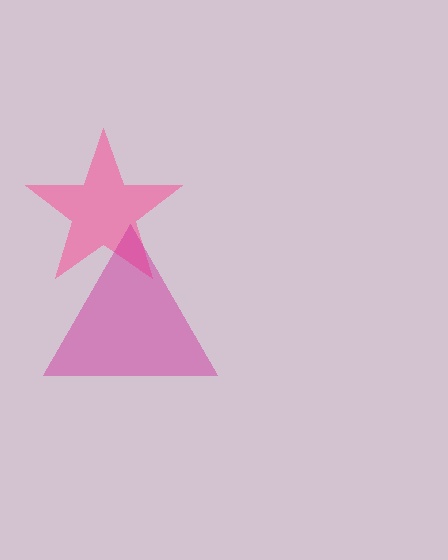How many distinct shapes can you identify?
There are 2 distinct shapes: a pink star, a magenta triangle.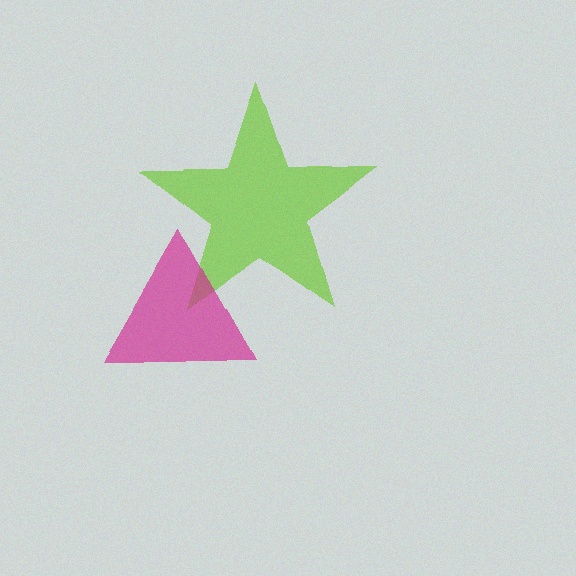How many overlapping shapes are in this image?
There are 2 overlapping shapes in the image.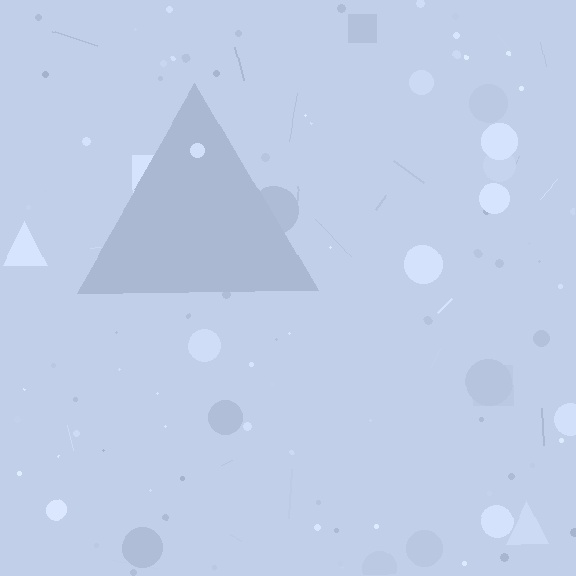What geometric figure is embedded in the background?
A triangle is embedded in the background.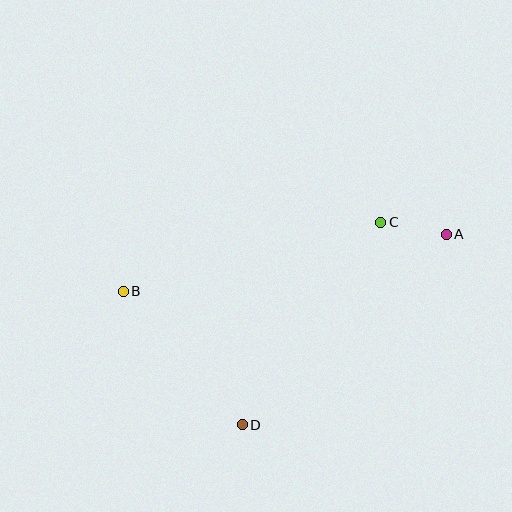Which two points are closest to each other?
Points A and C are closest to each other.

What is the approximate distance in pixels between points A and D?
The distance between A and D is approximately 279 pixels.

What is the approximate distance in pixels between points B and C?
The distance between B and C is approximately 267 pixels.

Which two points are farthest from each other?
Points A and B are farthest from each other.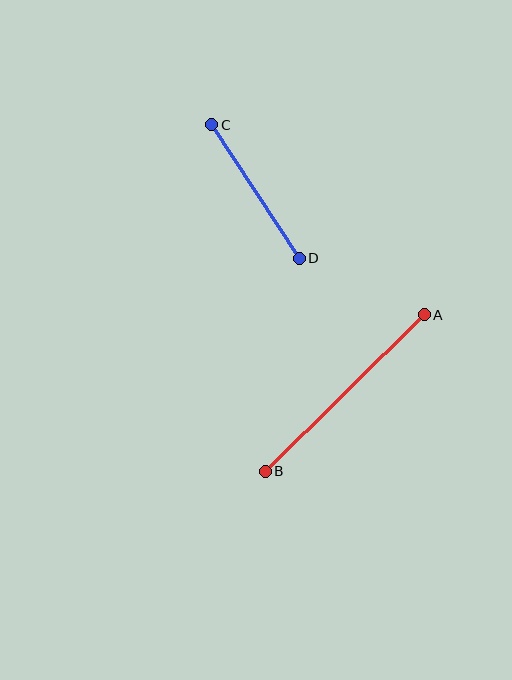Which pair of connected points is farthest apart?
Points A and B are farthest apart.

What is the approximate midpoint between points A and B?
The midpoint is at approximately (345, 393) pixels.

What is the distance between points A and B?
The distance is approximately 223 pixels.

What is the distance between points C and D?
The distance is approximately 160 pixels.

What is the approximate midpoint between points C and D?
The midpoint is at approximately (256, 192) pixels.